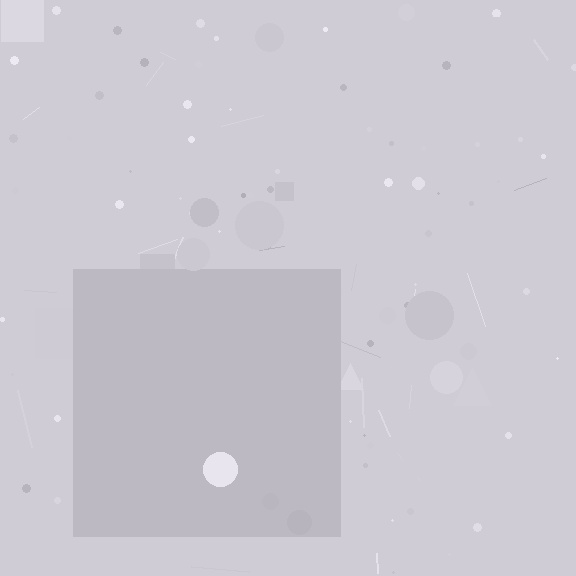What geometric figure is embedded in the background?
A square is embedded in the background.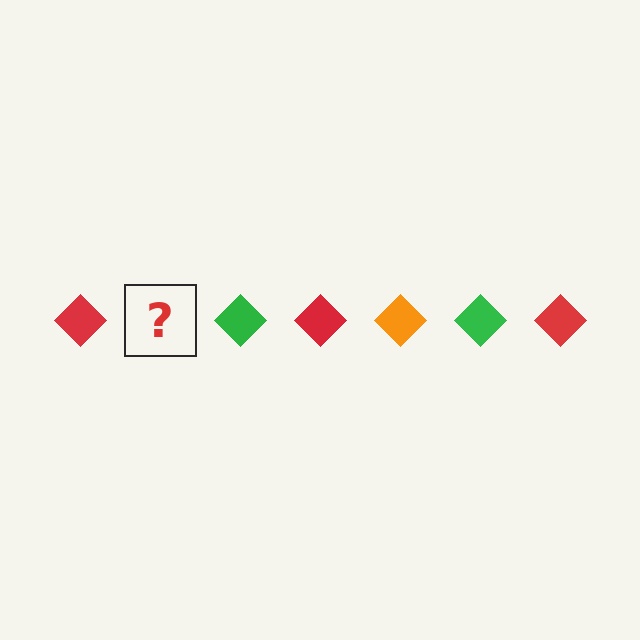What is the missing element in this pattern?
The missing element is an orange diamond.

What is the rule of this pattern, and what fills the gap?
The rule is that the pattern cycles through red, orange, green diamonds. The gap should be filled with an orange diamond.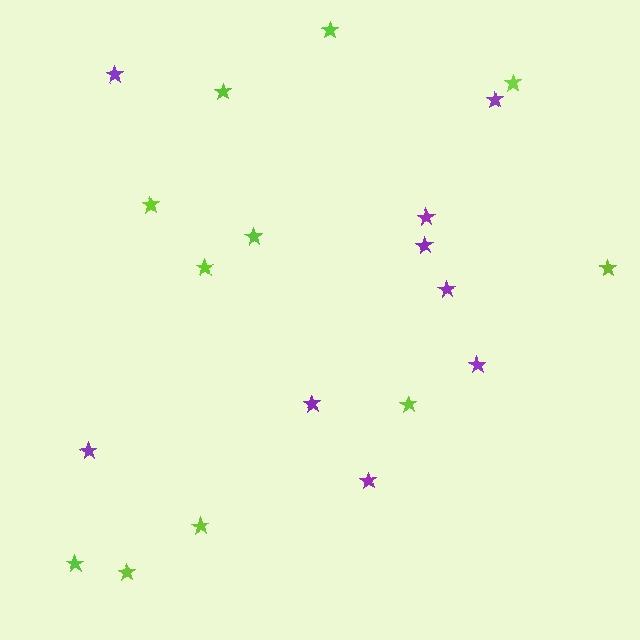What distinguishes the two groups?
There are 2 groups: one group of lime stars (11) and one group of purple stars (9).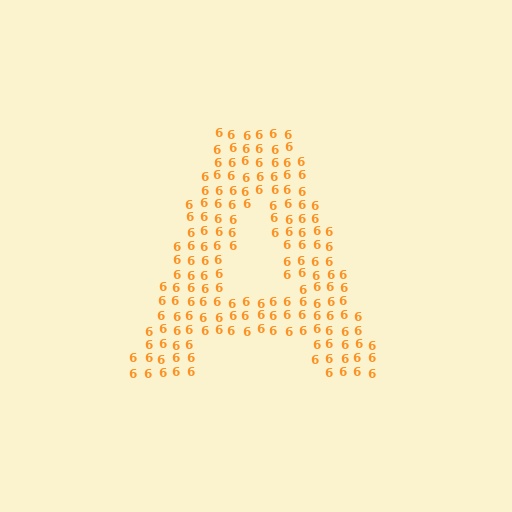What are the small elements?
The small elements are digit 6's.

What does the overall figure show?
The overall figure shows the letter A.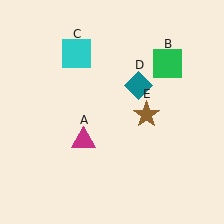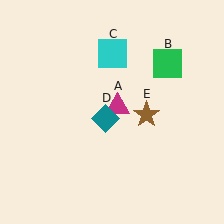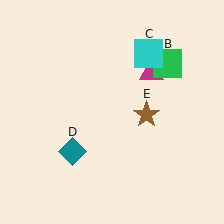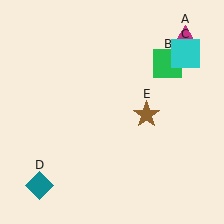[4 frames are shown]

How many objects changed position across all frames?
3 objects changed position: magenta triangle (object A), cyan square (object C), teal diamond (object D).